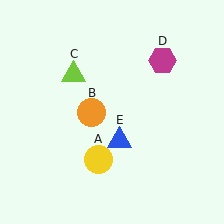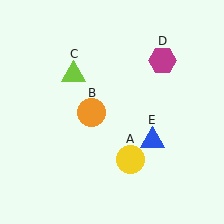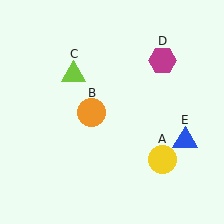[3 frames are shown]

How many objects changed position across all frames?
2 objects changed position: yellow circle (object A), blue triangle (object E).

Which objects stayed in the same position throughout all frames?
Orange circle (object B) and lime triangle (object C) and magenta hexagon (object D) remained stationary.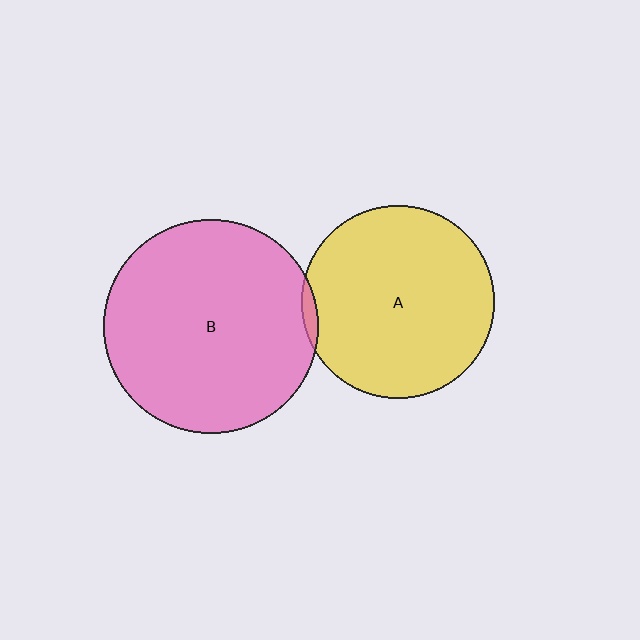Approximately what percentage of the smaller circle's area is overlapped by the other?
Approximately 5%.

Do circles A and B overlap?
Yes.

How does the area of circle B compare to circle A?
Approximately 1.2 times.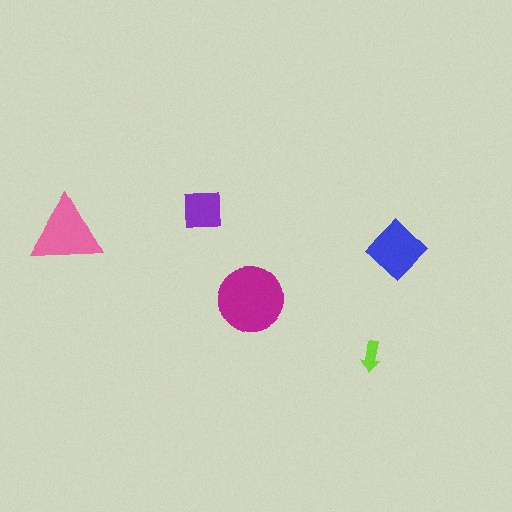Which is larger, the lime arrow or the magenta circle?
The magenta circle.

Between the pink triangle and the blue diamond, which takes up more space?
The pink triangle.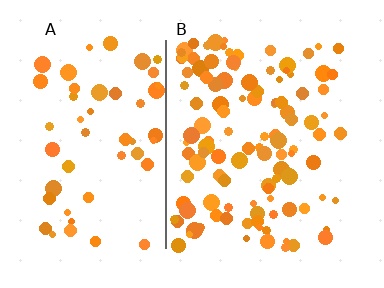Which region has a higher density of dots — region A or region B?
B (the right).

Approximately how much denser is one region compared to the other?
Approximately 2.0× — region B over region A.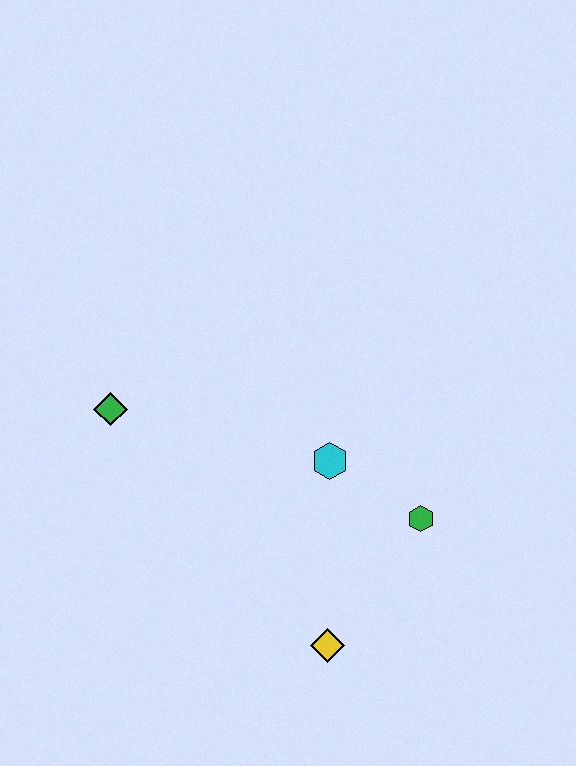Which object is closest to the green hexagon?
The cyan hexagon is closest to the green hexagon.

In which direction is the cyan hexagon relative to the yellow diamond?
The cyan hexagon is above the yellow diamond.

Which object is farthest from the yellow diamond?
The green diamond is farthest from the yellow diamond.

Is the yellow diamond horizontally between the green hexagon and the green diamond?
Yes